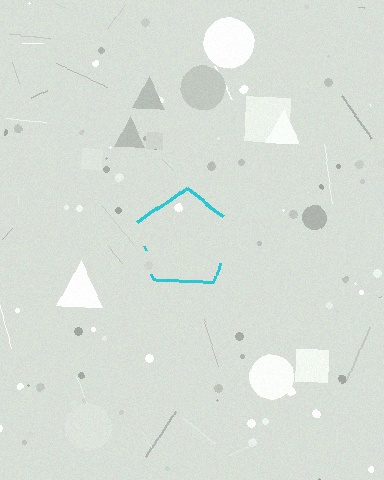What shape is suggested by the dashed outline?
The dashed outline suggests a pentagon.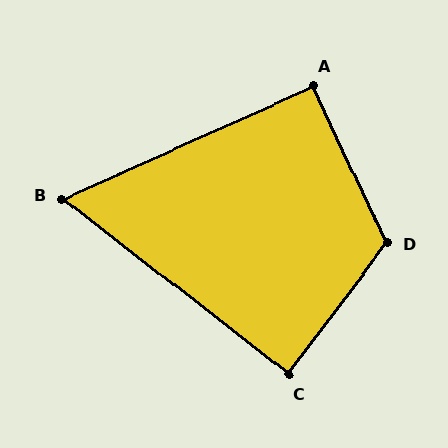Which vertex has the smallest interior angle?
B, at approximately 62 degrees.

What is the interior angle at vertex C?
Approximately 89 degrees (approximately right).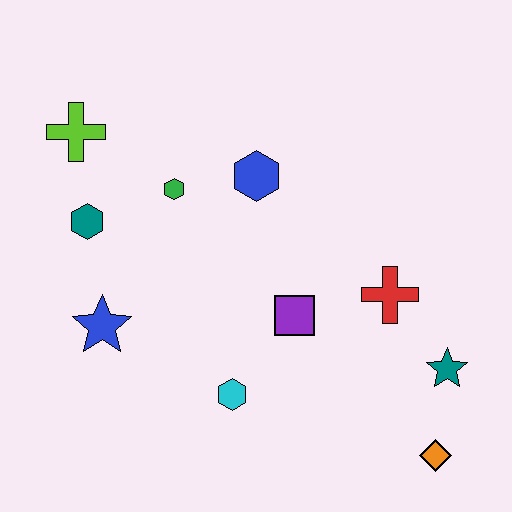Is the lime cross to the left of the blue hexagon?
Yes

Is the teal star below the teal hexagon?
Yes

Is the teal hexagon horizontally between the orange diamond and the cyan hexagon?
No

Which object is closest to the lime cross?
The teal hexagon is closest to the lime cross.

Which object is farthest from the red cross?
The lime cross is farthest from the red cross.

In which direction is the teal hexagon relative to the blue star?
The teal hexagon is above the blue star.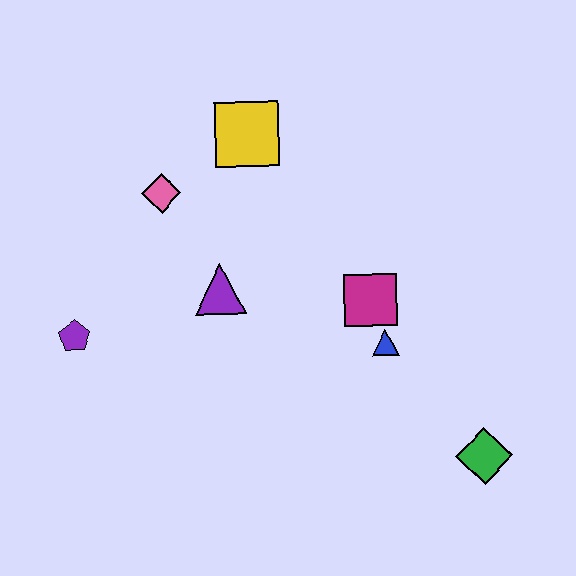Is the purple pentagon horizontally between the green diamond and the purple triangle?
No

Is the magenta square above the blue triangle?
Yes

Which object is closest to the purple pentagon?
The purple triangle is closest to the purple pentagon.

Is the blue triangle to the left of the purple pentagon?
No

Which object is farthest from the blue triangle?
The purple pentagon is farthest from the blue triangle.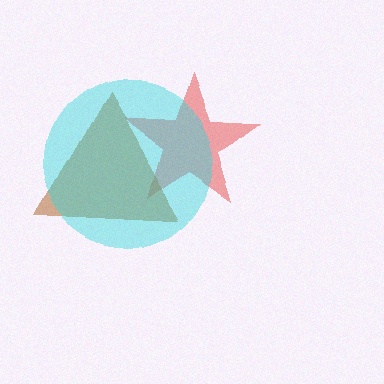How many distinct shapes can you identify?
There are 3 distinct shapes: a red star, a brown triangle, a cyan circle.